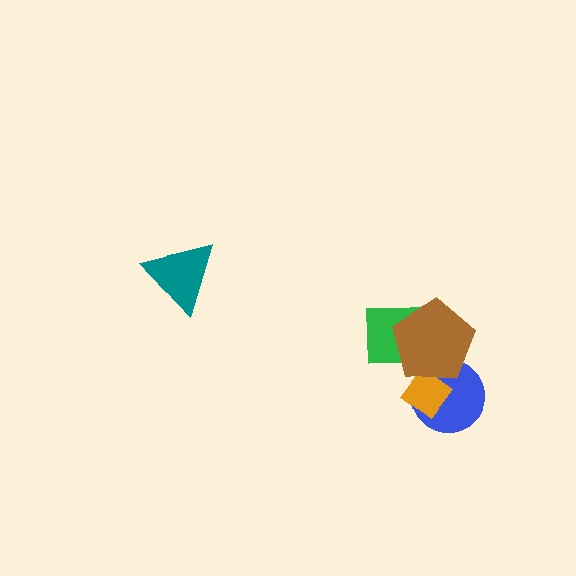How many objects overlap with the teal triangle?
0 objects overlap with the teal triangle.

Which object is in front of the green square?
The brown pentagon is in front of the green square.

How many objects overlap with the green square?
1 object overlaps with the green square.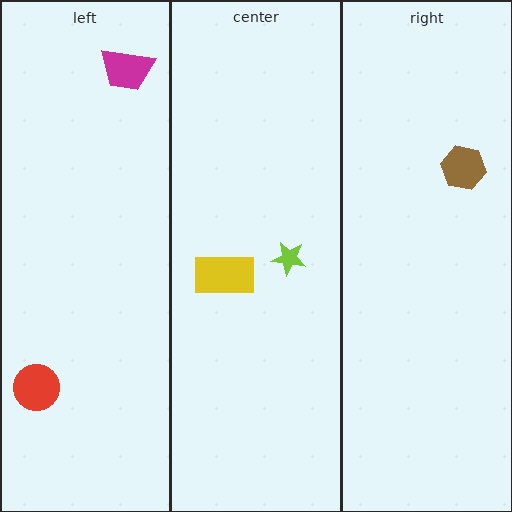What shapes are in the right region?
The brown hexagon.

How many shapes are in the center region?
2.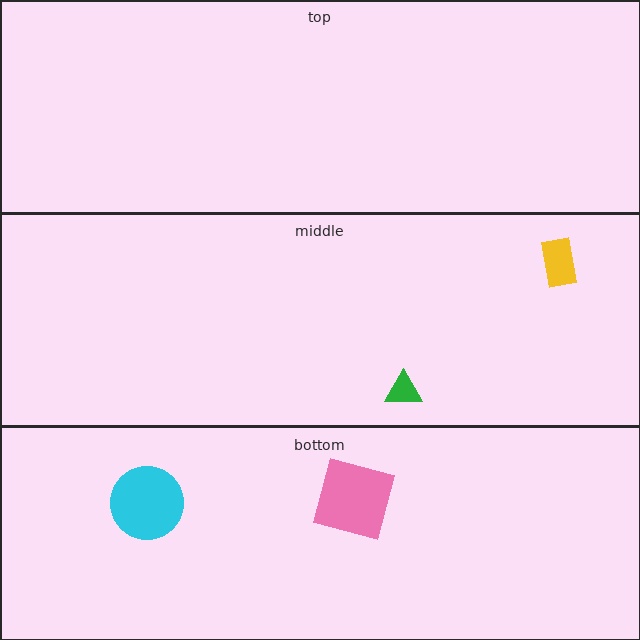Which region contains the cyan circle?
The bottom region.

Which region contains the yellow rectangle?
The middle region.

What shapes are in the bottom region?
The pink square, the cyan circle.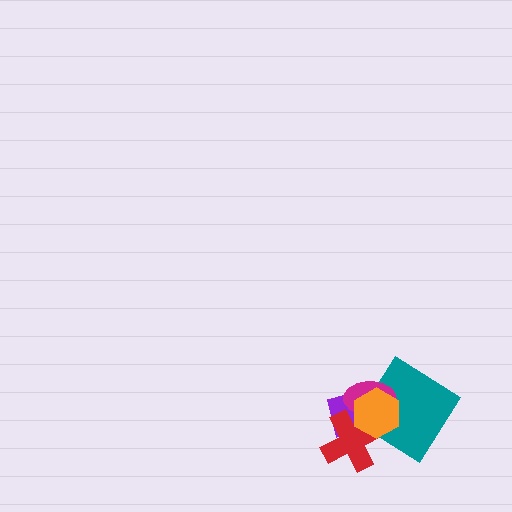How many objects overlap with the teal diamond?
3 objects overlap with the teal diamond.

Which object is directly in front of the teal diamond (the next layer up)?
The magenta ellipse is directly in front of the teal diamond.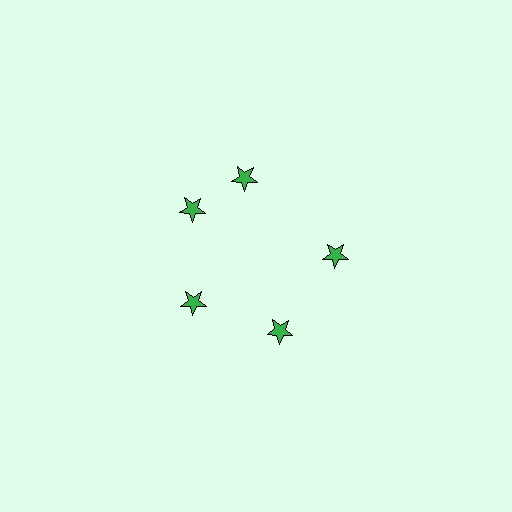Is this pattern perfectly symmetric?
No. The 5 green stars are arranged in a ring, but one element near the 1 o'clock position is rotated out of alignment along the ring, breaking the 5-fold rotational symmetry.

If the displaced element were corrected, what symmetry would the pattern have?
It would have 5-fold rotational symmetry — the pattern would map onto itself every 72 degrees.